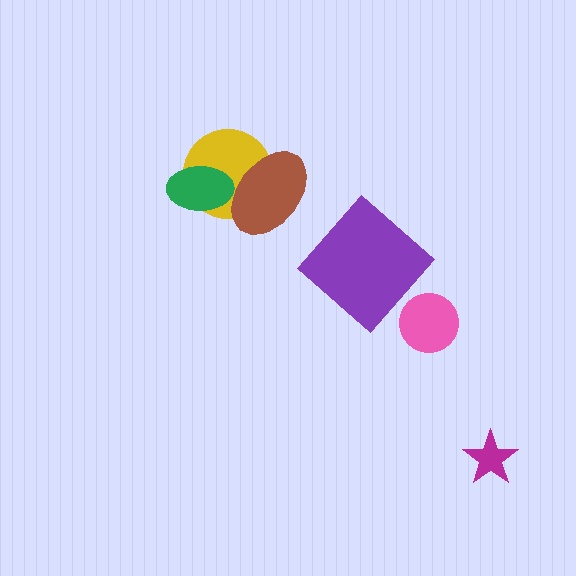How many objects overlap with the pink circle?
0 objects overlap with the pink circle.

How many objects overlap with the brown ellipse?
2 objects overlap with the brown ellipse.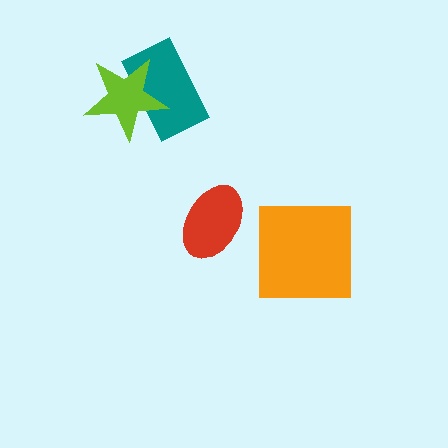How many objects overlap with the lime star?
1 object overlaps with the lime star.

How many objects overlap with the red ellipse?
0 objects overlap with the red ellipse.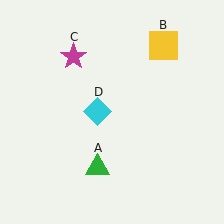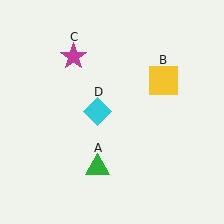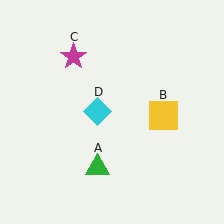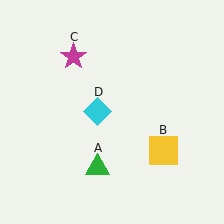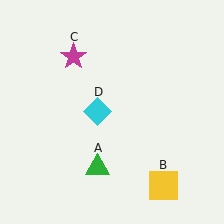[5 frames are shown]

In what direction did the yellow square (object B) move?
The yellow square (object B) moved down.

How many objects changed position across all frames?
1 object changed position: yellow square (object B).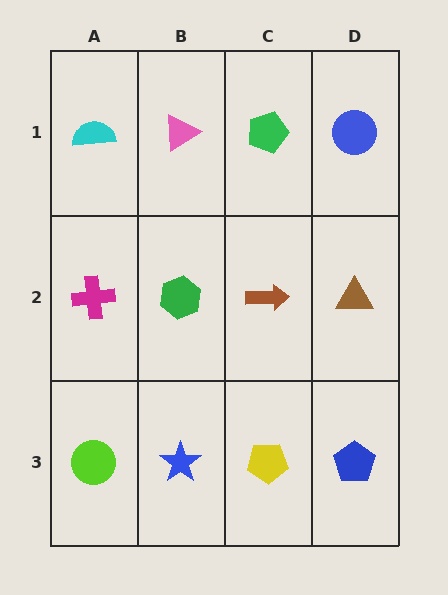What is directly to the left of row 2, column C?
A green hexagon.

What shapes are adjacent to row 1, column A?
A magenta cross (row 2, column A), a pink triangle (row 1, column B).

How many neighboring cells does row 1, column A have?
2.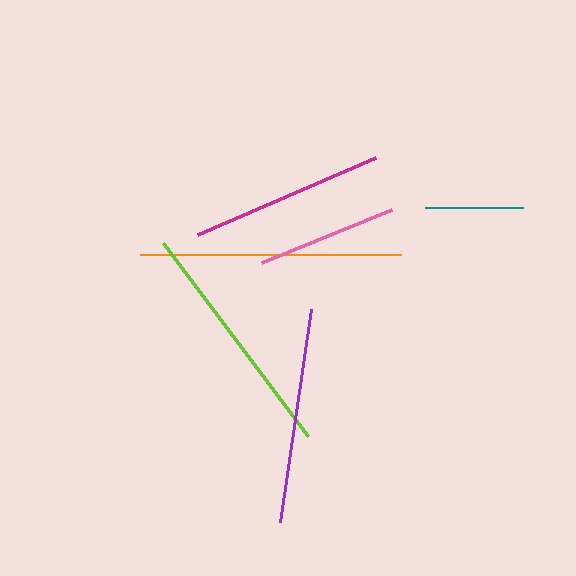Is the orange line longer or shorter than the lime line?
The orange line is longer than the lime line.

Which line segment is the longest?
The orange line is the longest at approximately 261 pixels.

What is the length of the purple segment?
The purple segment is approximately 216 pixels long.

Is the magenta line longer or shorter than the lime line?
The lime line is longer than the magenta line.